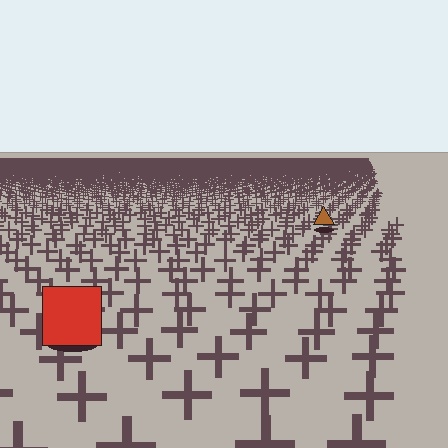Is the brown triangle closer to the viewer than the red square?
No. The red square is closer — you can tell from the texture gradient: the ground texture is coarser near it.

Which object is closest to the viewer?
The red square is closest. The texture marks near it are larger and more spread out.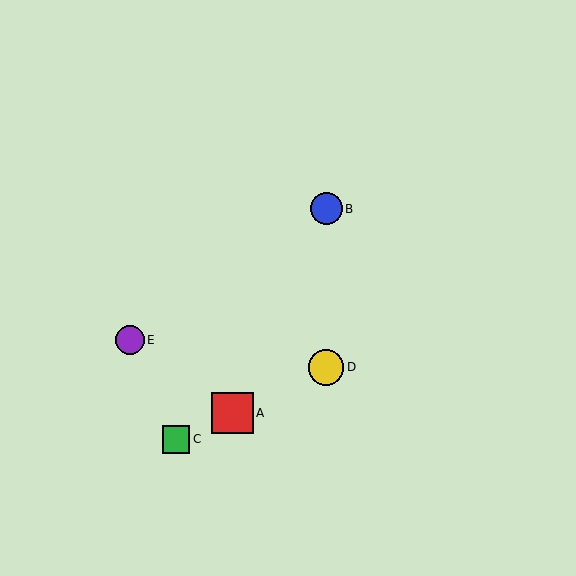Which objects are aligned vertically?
Objects B, D are aligned vertically.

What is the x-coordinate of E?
Object E is at x≈130.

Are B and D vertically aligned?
Yes, both are at x≈326.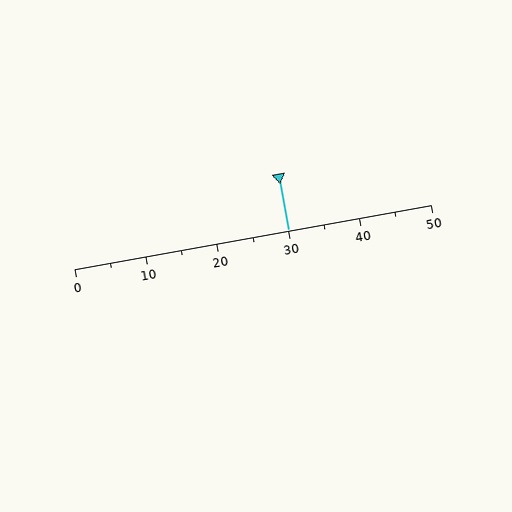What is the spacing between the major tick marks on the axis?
The major ticks are spaced 10 apart.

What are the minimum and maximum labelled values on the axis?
The axis runs from 0 to 50.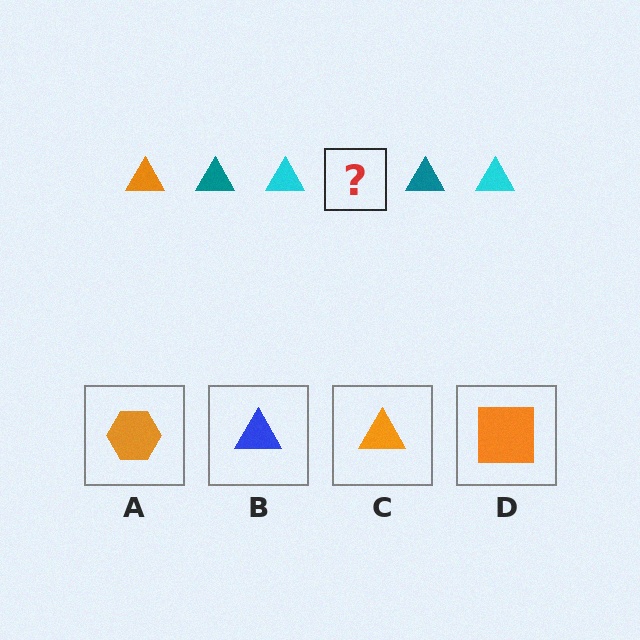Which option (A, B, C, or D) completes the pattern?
C.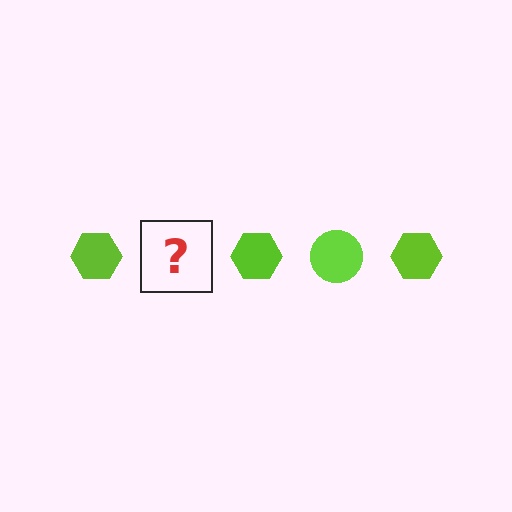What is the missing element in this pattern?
The missing element is a lime circle.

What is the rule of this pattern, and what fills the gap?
The rule is that the pattern cycles through hexagon, circle shapes in lime. The gap should be filled with a lime circle.